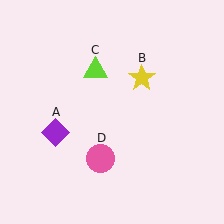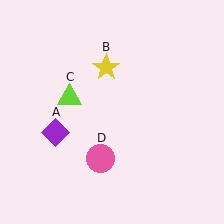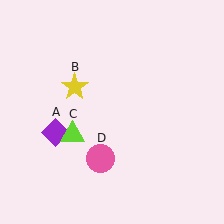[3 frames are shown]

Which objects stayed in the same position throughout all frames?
Purple diamond (object A) and pink circle (object D) remained stationary.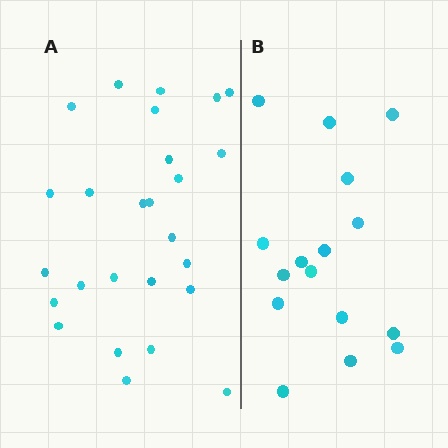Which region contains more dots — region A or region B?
Region A (the left region) has more dots.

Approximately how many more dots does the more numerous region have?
Region A has roughly 10 or so more dots than region B.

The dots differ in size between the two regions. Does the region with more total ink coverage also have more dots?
No. Region B has more total ink coverage because its dots are larger, but region A actually contains more individual dots. Total area can be misleading — the number of items is what matters here.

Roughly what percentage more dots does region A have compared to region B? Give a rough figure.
About 60% more.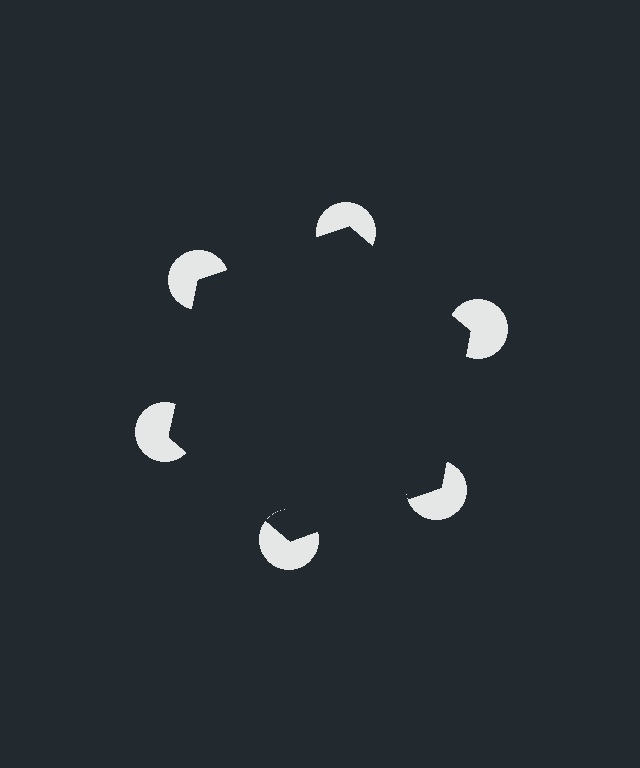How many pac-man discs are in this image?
There are 6 — one at each vertex of the illusory hexagon.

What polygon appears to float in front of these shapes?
An illusory hexagon — its edges are inferred from the aligned wedge cuts in the pac-man discs, not physically drawn.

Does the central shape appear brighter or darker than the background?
It typically appears slightly darker than the background, even though no actual brightness change is drawn.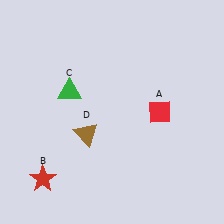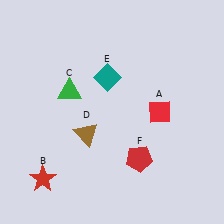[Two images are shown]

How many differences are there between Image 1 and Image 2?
There are 2 differences between the two images.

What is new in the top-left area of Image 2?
A teal diamond (E) was added in the top-left area of Image 2.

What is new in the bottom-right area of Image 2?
A red pentagon (F) was added in the bottom-right area of Image 2.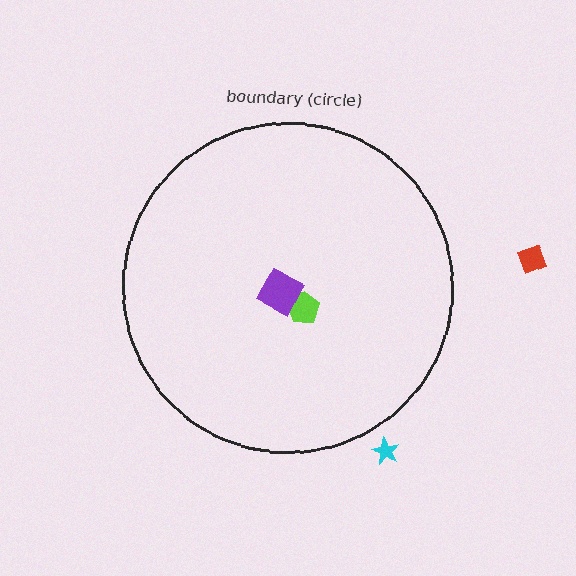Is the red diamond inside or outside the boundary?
Outside.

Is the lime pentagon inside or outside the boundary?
Inside.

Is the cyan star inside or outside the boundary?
Outside.